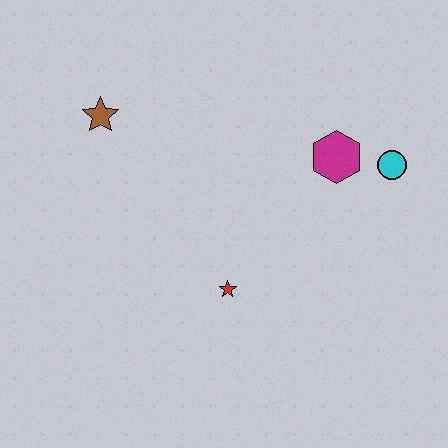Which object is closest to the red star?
The magenta hexagon is closest to the red star.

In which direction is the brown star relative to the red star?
The brown star is above the red star.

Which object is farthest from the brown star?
The cyan circle is farthest from the brown star.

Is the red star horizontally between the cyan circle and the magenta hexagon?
No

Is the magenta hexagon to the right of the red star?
Yes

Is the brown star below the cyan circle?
No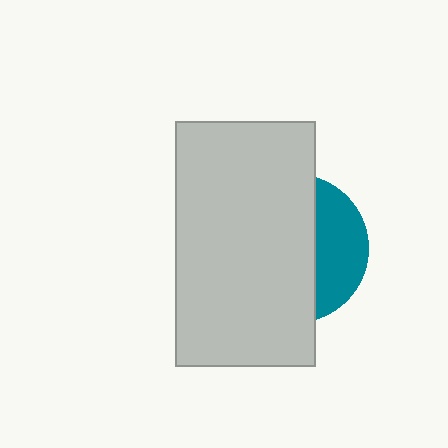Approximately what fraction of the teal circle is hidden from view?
Roughly 68% of the teal circle is hidden behind the light gray rectangle.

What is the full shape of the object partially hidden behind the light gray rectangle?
The partially hidden object is a teal circle.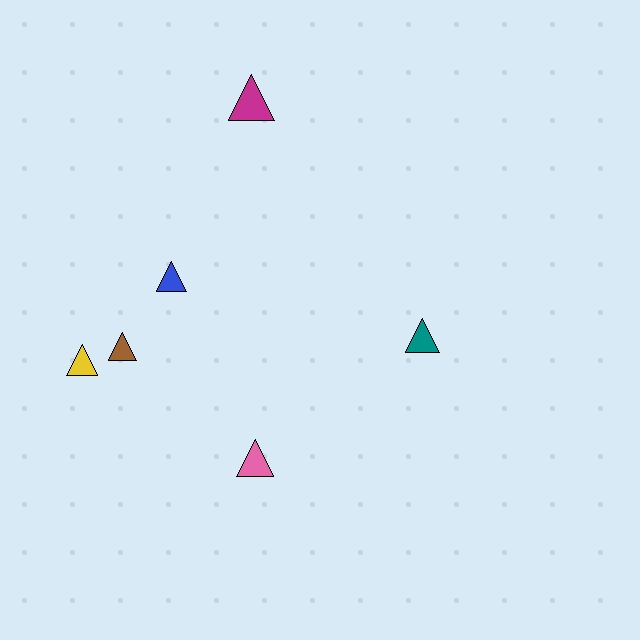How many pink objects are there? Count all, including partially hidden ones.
There is 1 pink object.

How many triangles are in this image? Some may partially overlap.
There are 6 triangles.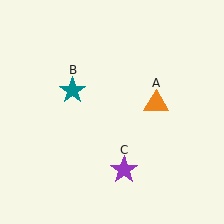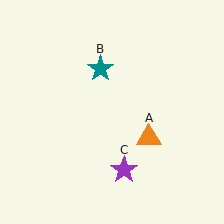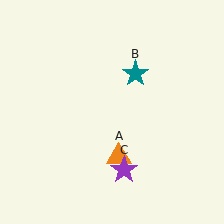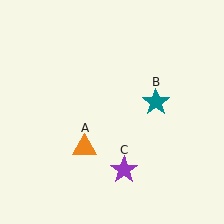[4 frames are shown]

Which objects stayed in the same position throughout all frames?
Purple star (object C) remained stationary.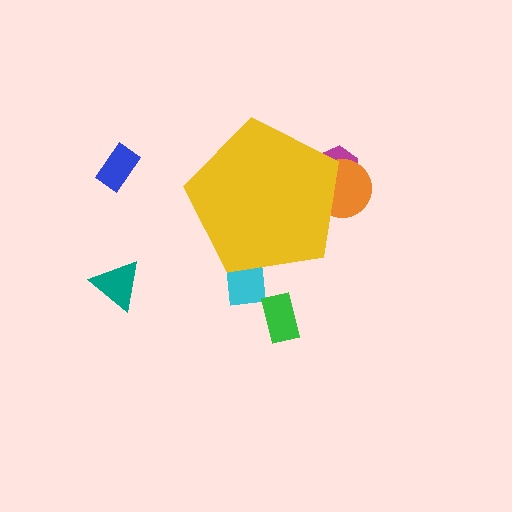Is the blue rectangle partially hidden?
No, the blue rectangle is fully visible.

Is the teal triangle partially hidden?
No, the teal triangle is fully visible.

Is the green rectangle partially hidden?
No, the green rectangle is fully visible.